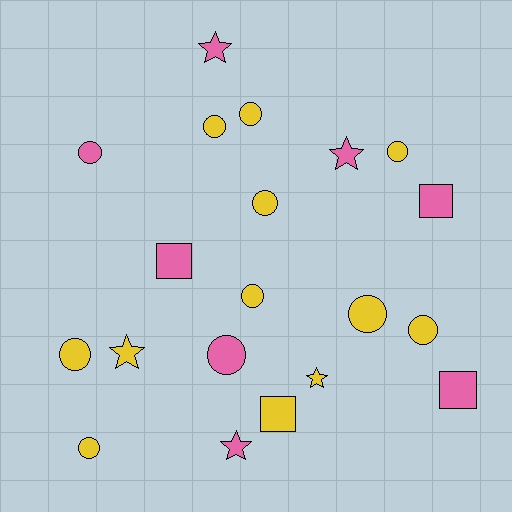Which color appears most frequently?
Yellow, with 12 objects.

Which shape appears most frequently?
Circle, with 11 objects.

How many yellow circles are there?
There are 9 yellow circles.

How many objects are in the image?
There are 20 objects.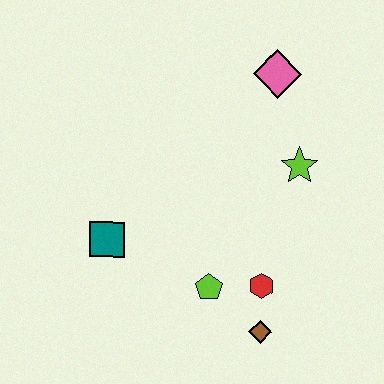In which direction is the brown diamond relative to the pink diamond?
The brown diamond is below the pink diamond.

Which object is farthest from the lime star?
The teal square is farthest from the lime star.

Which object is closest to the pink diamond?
The lime star is closest to the pink diamond.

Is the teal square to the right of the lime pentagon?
No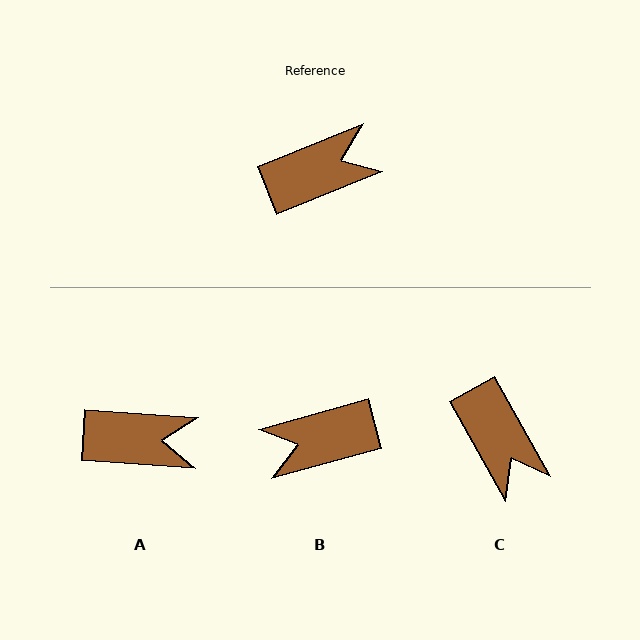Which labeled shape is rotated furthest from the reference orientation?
B, about 173 degrees away.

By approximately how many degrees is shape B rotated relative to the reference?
Approximately 173 degrees counter-clockwise.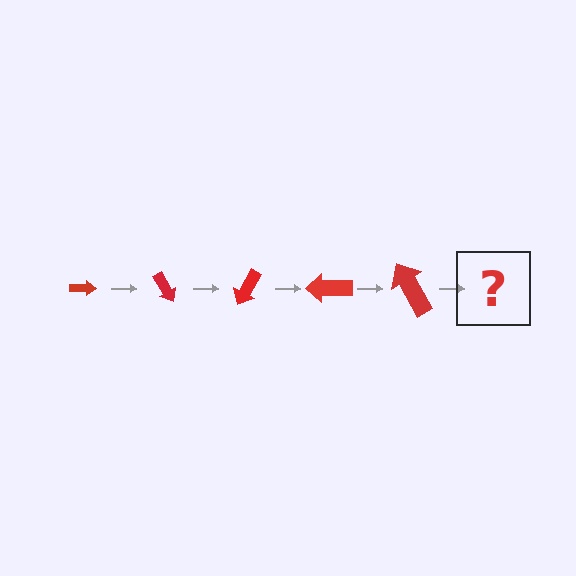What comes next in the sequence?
The next element should be an arrow, larger than the previous one and rotated 300 degrees from the start.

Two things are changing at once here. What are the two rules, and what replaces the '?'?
The two rules are that the arrow grows larger each step and it rotates 60 degrees each step. The '?' should be an arrow, larger than the previous one and rotated 300 degrees from the start.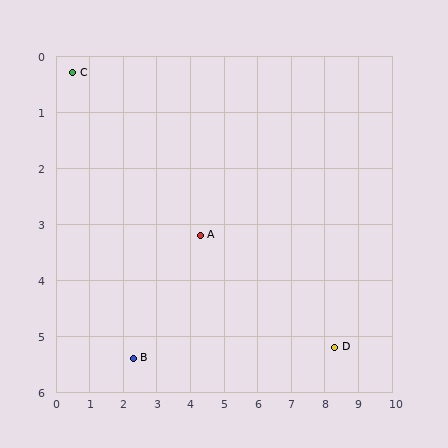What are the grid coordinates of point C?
Point C is at approximately (0.5, 0.3).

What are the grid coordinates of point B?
Point B is at approximately (2.3, 5.4).